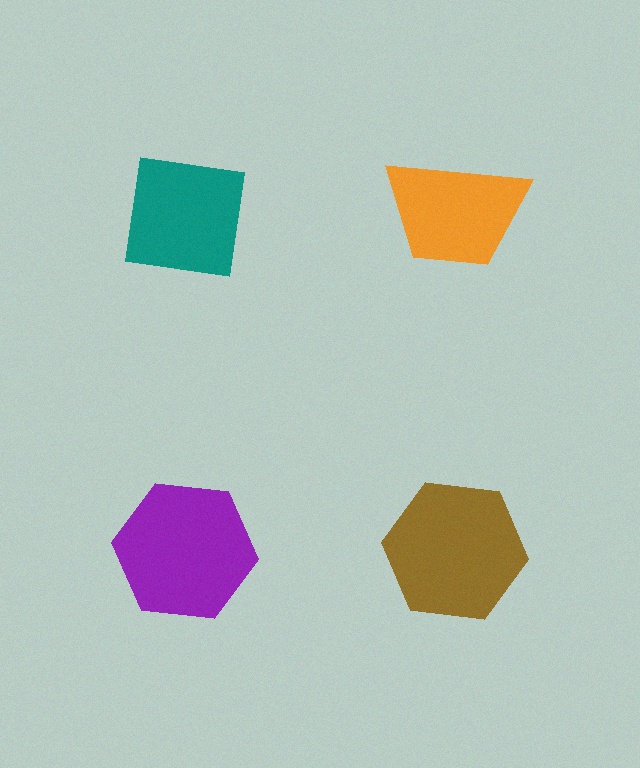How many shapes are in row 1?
2 shapes.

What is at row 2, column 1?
A purple hexagon.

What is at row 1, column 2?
An orange trapezoid.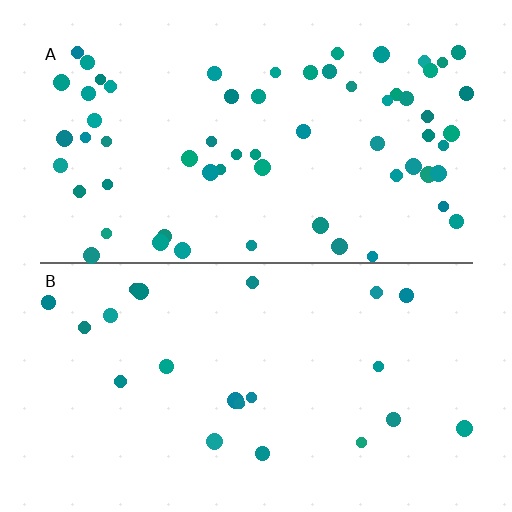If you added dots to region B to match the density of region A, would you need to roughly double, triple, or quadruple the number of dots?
Approximately triple.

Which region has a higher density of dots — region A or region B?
A (the top).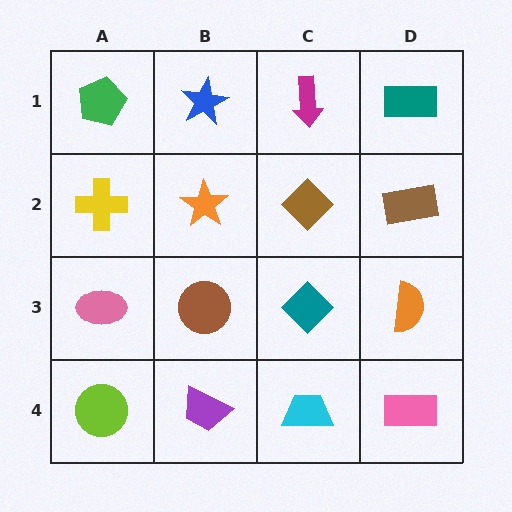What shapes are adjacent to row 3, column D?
A brown rectangle (row 2, column D), a pink rectangle (row 4, column D), a teal diamond (row 3, column C).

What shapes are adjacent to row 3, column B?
An orange star (row 2, column B), a purple trapezoid (row 4, column B), a pink ellipse (row 3, column A), a teal diamond (row 3, column C).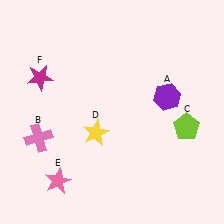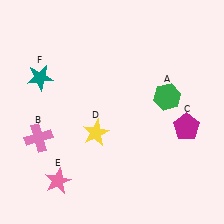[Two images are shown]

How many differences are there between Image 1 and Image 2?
There are 3 differences between the two images.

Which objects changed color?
A changed from purple to green. C changed from lime to magenta. F changed from magenta to teal.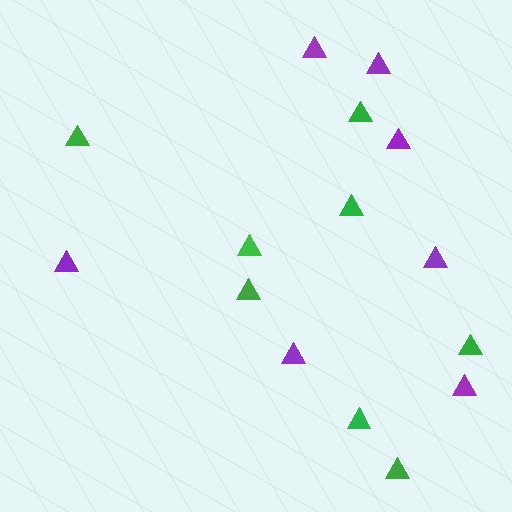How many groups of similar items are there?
There are 2 groups: one group of green triangles (8) and one group of purple triangles (7).